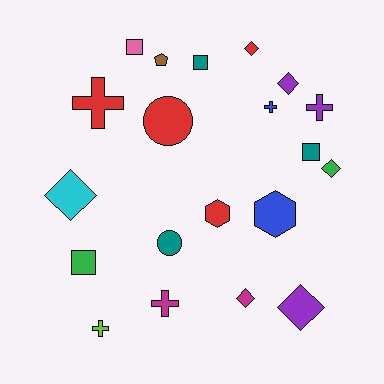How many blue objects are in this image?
There are 2 blue objects.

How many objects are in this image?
There are 20 objects.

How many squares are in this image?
There are 4 squares.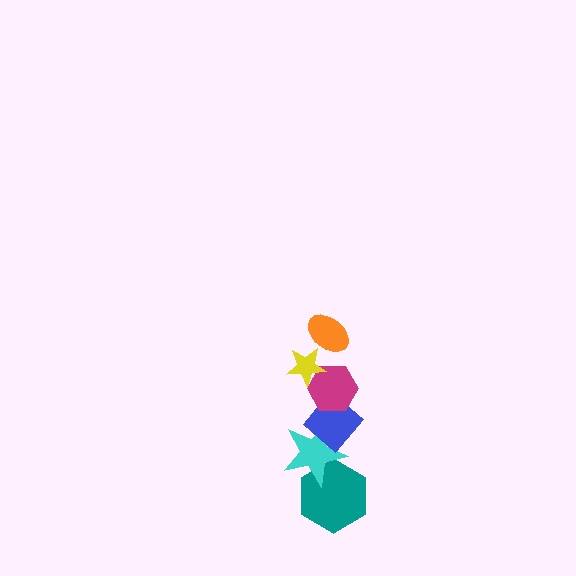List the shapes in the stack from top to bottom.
From top to bottom: the orange ellipse, the yellow star, the magenta hexagon, the blue diamond, the cyan star, the teal hexagon.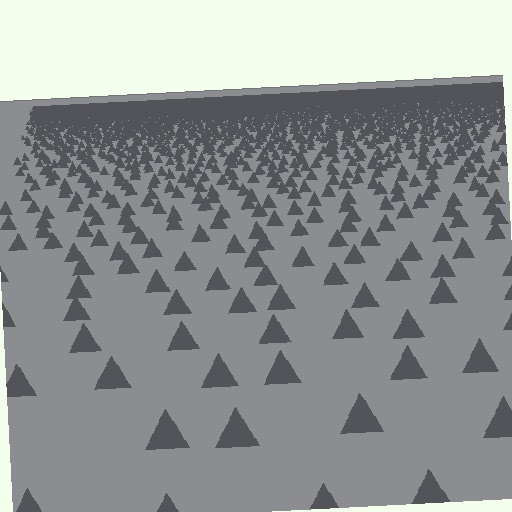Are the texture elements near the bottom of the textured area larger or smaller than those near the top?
Larger. Near the bottom, elements are closer to the viewer and appear at a bigger on-screen size.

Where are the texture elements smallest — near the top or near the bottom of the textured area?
Near the top.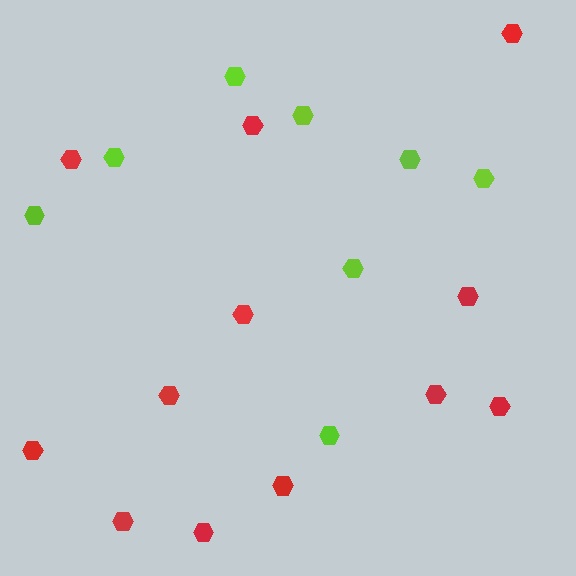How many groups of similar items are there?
There are 2 groups: one group of red hexagons (12) and one group of lime hexagons (8).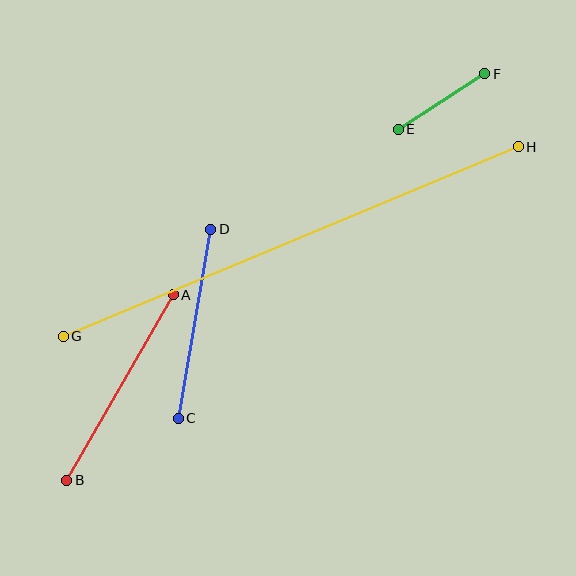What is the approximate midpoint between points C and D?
The midpoint is at approximately (194, 324) pixels.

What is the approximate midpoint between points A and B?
The midpoint is at approximately (120, 388) pixels.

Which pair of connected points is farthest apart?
Points G and H are farthest apart.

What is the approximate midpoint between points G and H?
The midpoint is at approximately (291, 242) pixels.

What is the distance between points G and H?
The distance is approximately 493 pixels.